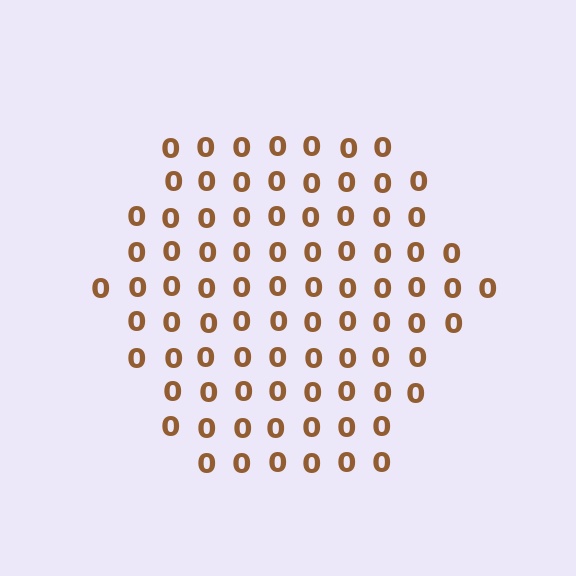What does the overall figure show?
The overall figure shows a hexagon.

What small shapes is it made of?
It is made of small digit 0's.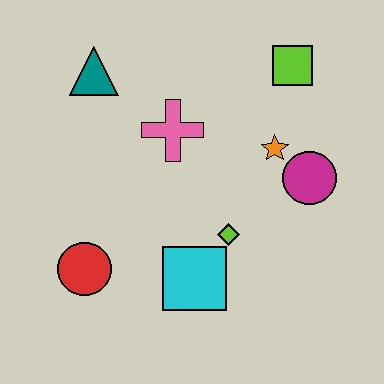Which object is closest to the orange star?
The magenta circle is closest to the orange star.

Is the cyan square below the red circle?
Yes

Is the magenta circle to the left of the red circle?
No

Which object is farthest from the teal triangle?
The magenta circle is farthest from the teal triangle.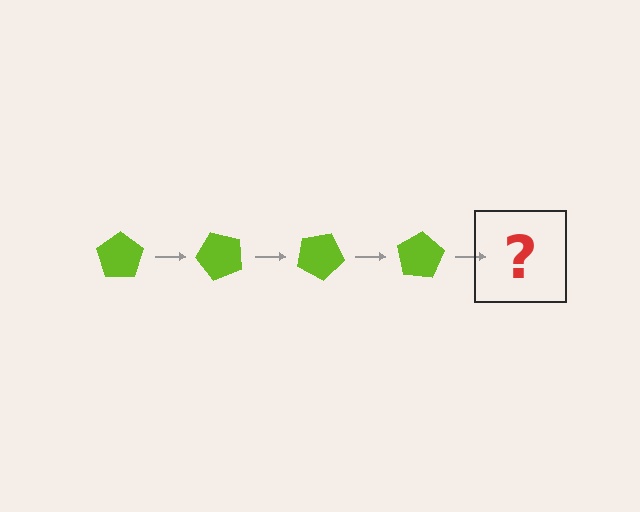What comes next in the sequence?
The next element should be a lime pentagon rotated 200 degrees.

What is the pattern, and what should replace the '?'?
The pattern is that the pentagon rotates 50 degrees each step. The '?' should be a lime pentagon rotated 200 degrees.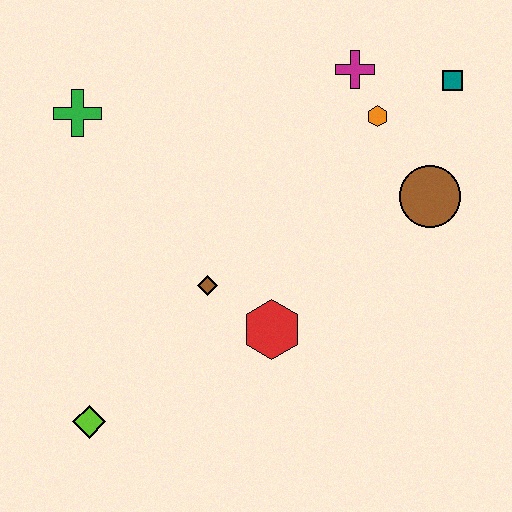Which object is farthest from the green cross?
The teal square is farthest from the green cross.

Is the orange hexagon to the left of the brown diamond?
No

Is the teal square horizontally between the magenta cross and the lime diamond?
No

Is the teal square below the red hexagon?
No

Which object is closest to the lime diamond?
The brown diamond is closest to the lime diamond.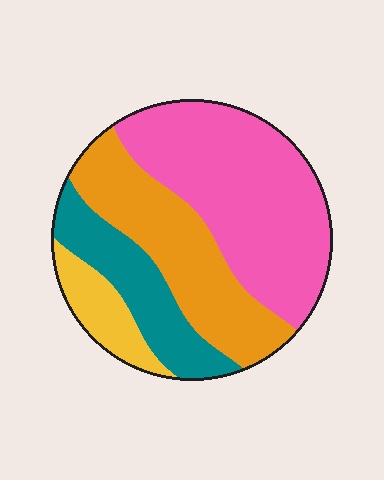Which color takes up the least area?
Yellow, at roughly 10%.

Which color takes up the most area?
Pink, at roughly 45%.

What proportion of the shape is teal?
Teal takes up less than a quarter of the shape.